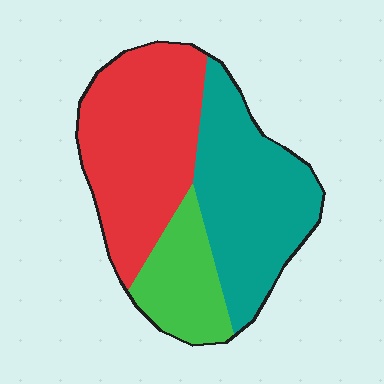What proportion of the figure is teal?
Teal covers roughly 40% of the figure.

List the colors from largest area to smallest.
From largest to smallest: red, teal, green.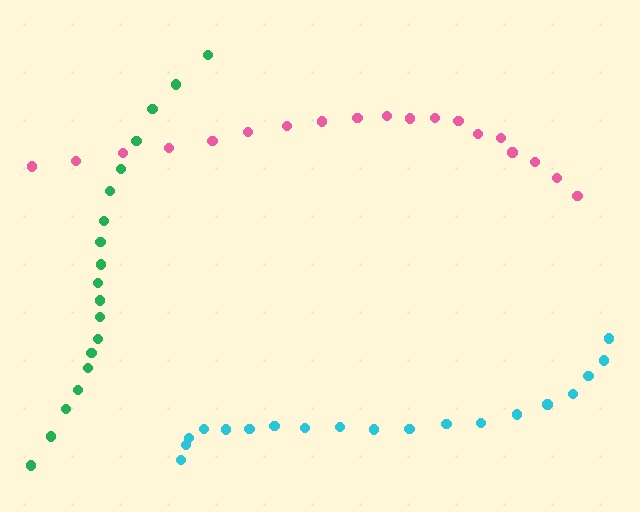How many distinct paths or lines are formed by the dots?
There are 3 distinct paths.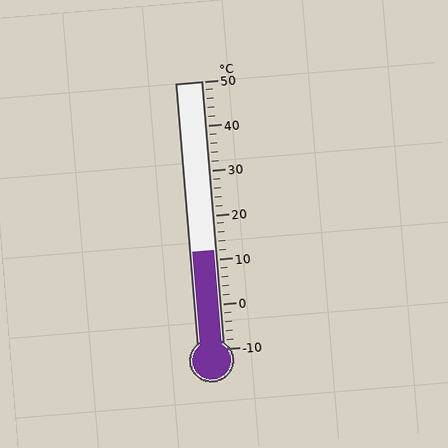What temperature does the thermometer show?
The thermometer shows approximately 12°C.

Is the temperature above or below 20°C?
The temperature is below 20°C.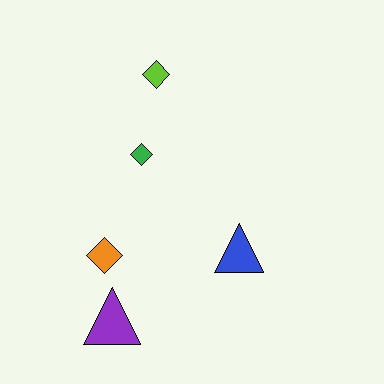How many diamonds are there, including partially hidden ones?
There are 3 diamonds.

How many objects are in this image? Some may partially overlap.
There are 5 objects.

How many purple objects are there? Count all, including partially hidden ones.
There is 1 purple object.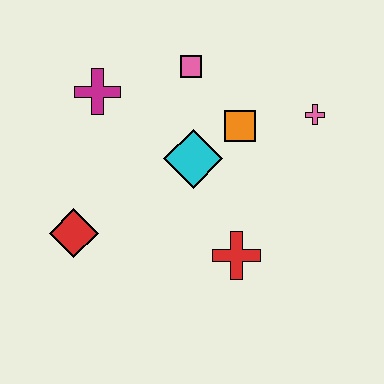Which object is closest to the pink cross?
The orange square is closest to the pink cross.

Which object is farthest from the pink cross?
The red diamond is farthest from the pink cross.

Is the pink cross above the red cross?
Yes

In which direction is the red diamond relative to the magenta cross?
The red diamond is below the magenta cross.